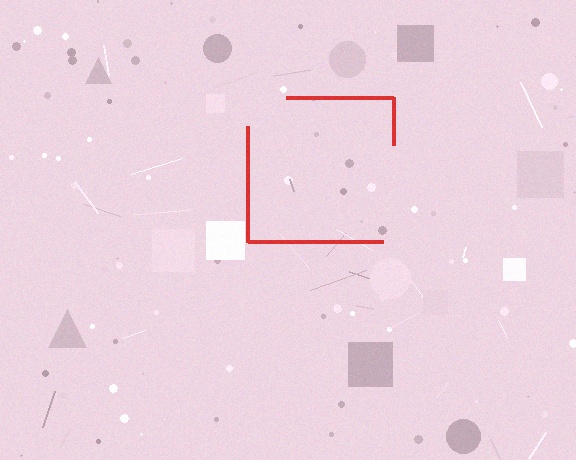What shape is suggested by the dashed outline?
The dashed outline suggests a square.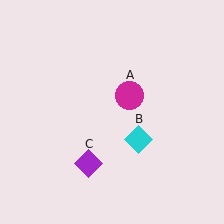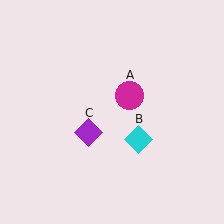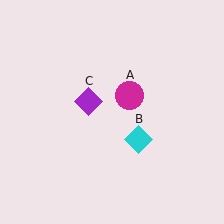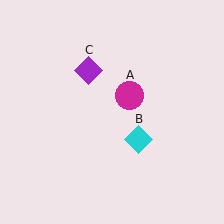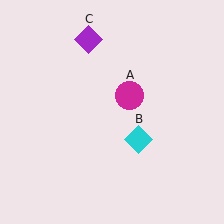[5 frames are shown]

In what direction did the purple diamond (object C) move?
The purple diamond (object C) moved up.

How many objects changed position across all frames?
1 object changed position: purple diamond (object C).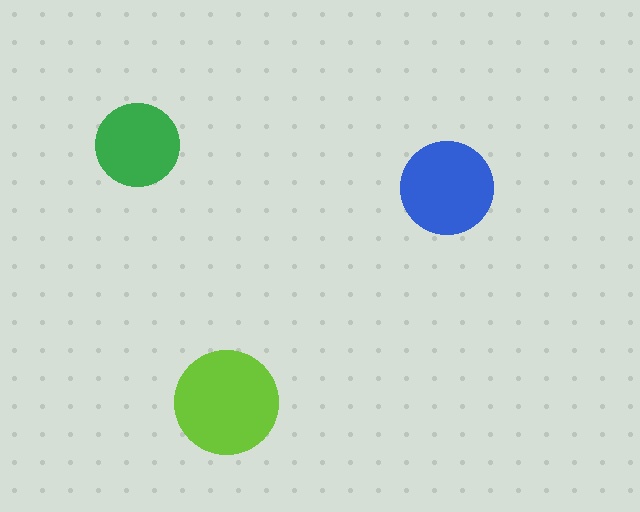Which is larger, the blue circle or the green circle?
The blue one.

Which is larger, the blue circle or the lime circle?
The lime one.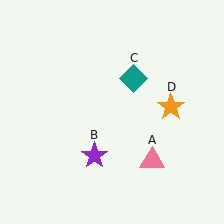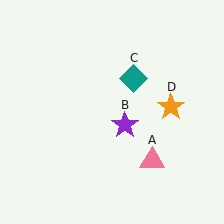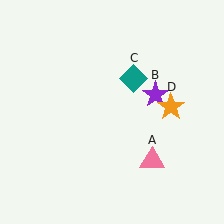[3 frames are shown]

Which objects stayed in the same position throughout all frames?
Pink triangle (object A) and teal diamond (object C) and orange star (object D) remained stationary.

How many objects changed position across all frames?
1 object changed position: purple star (object B).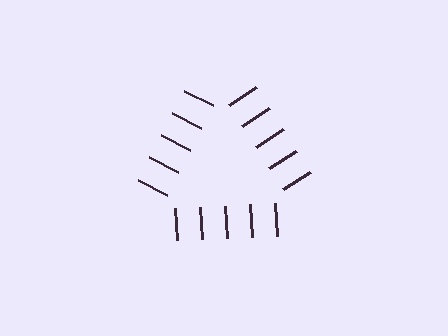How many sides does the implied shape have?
3 sides — the line-ends trace a triangle.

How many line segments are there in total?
15 — 5 along each of the 3 edges.